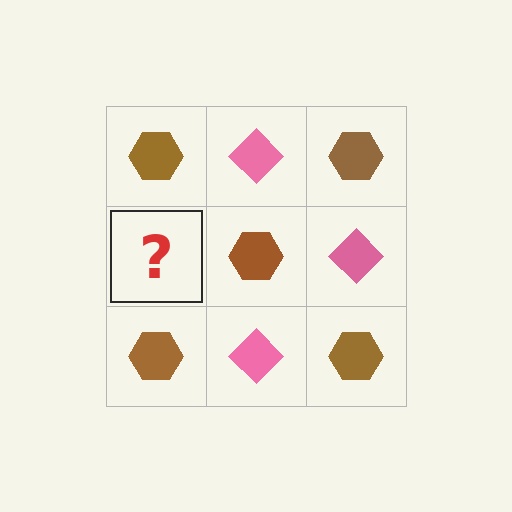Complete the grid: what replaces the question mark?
The question mark should be replaced with a pink diamond.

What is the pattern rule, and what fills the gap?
The rule is that it alternates brown hexagon and pink diamond in a checkerboard pattern. The gap should be filled with a pink diamond.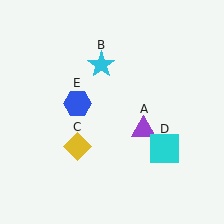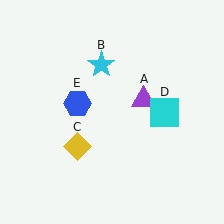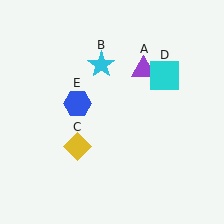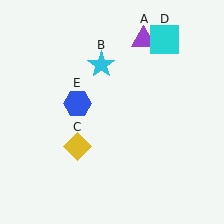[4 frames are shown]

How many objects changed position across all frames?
2 objects changed position: purple triangle (object A), cyan square (object D).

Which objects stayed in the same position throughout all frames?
Cyan star (object B) and yellow diamond (object C) and blue hexagon (object E) remained stationary.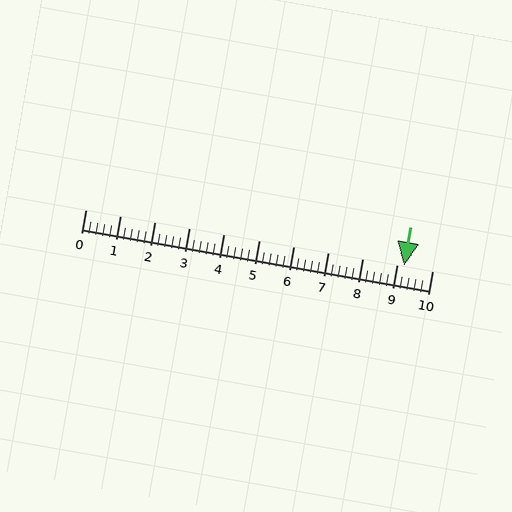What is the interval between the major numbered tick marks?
The major tick marks are spaced 1 units apart.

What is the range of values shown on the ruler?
The ruler shows values from 0 to 10.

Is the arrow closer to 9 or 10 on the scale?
The arrow is closer to 9.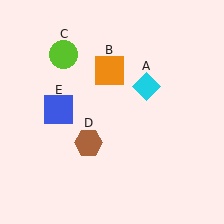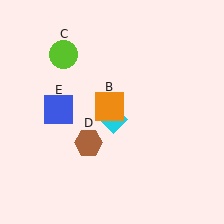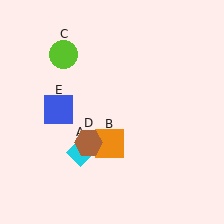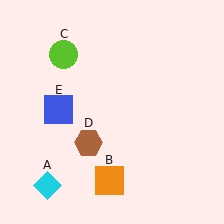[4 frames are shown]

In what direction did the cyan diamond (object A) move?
The cyan diamond (object A) moved down and to the left.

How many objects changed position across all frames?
2 objects changed position: cyan diamond (object A), orange square (object B).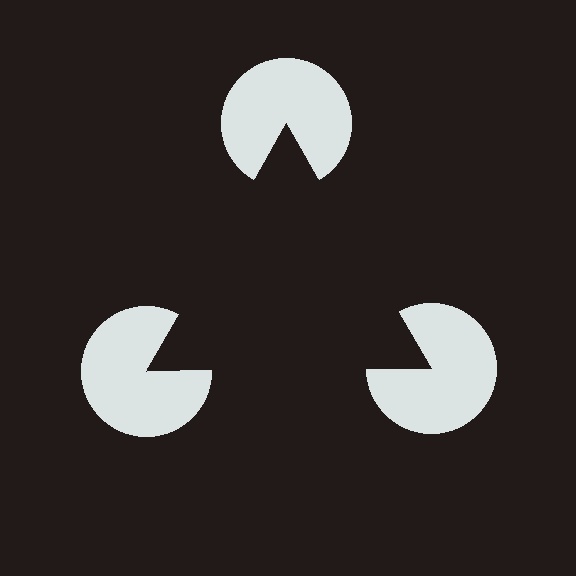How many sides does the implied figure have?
3 sides.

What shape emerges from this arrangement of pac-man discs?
An illusory triangle — its edges are inferred from the aligned wedge cuts in the pac-man discs, not physically drawn.